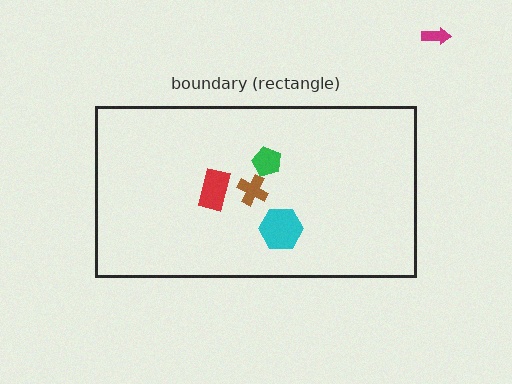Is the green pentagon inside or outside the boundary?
Inside.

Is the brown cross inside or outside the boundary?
Inside.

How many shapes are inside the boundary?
4 inside, 1 outside.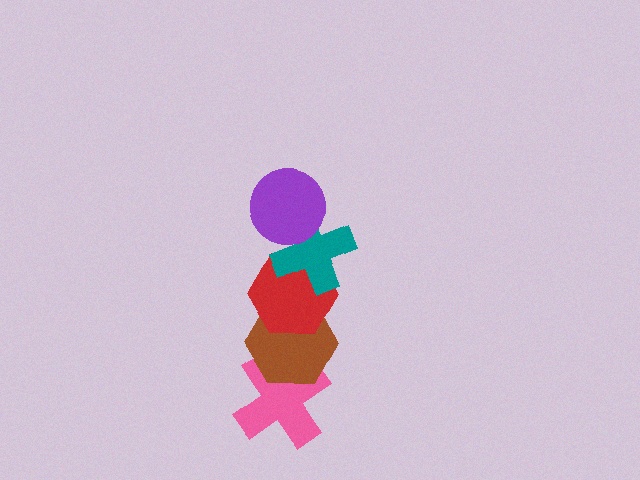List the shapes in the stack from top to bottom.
From top to bottom: the purple circle, the teal cross, the red hexagon, the brown hexagon, the pink cross.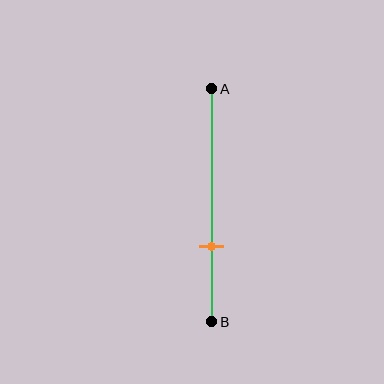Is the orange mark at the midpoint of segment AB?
No, the mark is at about 70% from A, not at the 50% midpoint.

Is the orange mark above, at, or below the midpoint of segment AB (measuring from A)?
The orange mark is below the midpoint of segment AB.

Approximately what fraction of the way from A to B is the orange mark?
The orange mark is approximately 70% of the way from A to B.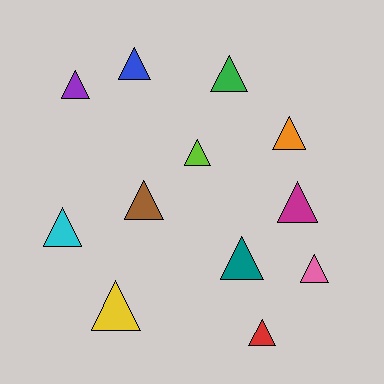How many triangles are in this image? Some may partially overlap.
There are 12 triangles.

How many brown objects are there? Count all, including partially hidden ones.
There is 1 brown object.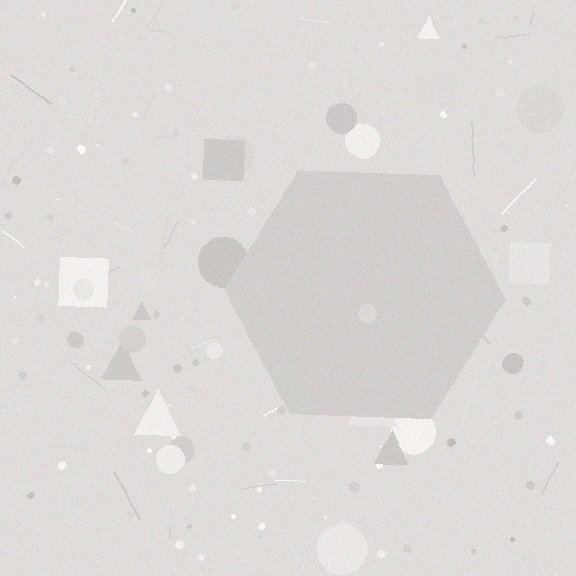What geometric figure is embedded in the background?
A hexagon is embedded in the background.